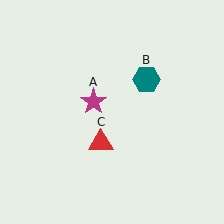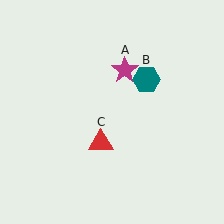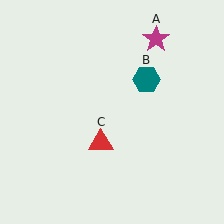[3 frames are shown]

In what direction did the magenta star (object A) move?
The magenta star (object A) moved up and to the right.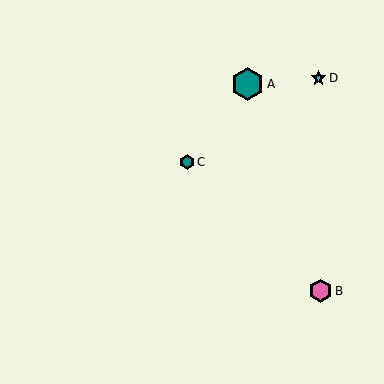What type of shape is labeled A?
Shape A is a teal hexagon.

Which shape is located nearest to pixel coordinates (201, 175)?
The teal hexagon (labeled C) at (187, 162) is nearest to that location.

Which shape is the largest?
The teal hexagon (labeled A) is the largest.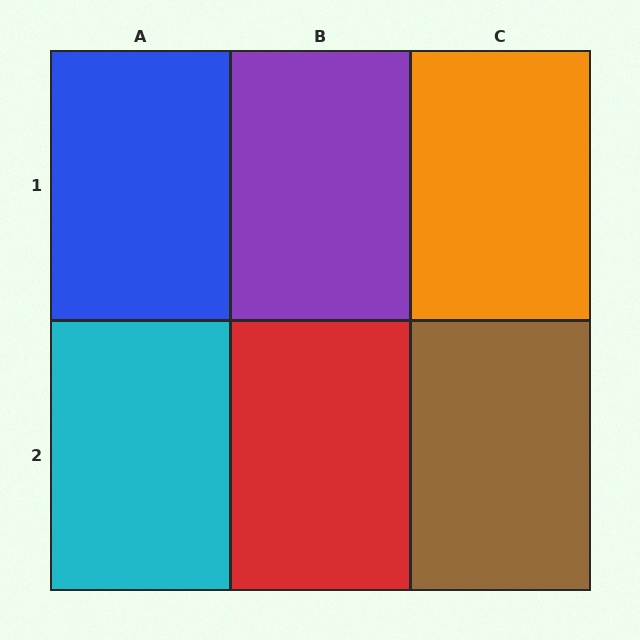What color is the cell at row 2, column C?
Brown.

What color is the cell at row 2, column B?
Red.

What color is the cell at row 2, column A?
Cyan.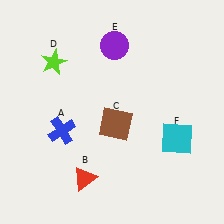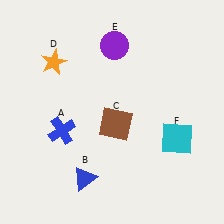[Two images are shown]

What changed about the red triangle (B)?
In Image 1, B is red. In Image 2, it changed to blue.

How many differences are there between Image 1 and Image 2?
There are 2 differences between the two images.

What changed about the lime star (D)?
In Image 1, D is lime. In Image 2, it changed to orange.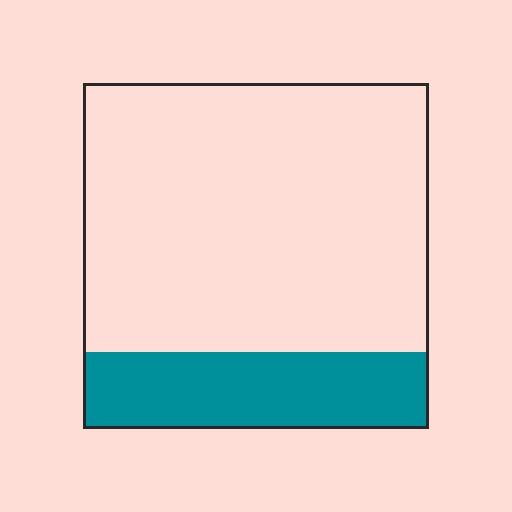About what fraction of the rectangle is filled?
About one fifth (1/5).